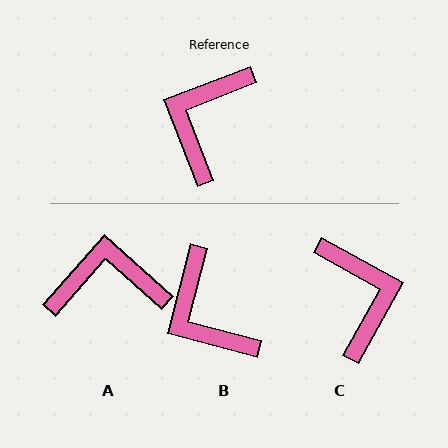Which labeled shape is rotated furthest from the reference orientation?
C, about 140 degrees away.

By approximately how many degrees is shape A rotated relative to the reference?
Approximately 63 degrees clockwise.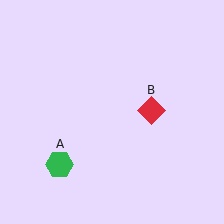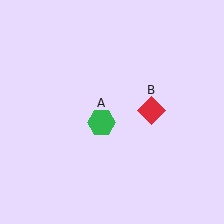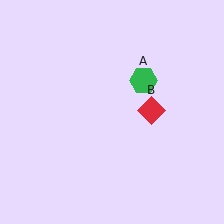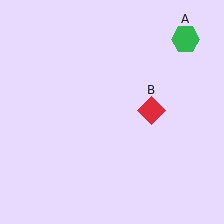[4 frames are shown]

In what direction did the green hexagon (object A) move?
The green hexagon (object A) moved up and to the right.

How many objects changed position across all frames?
1 object changed position: green hexagon (object A).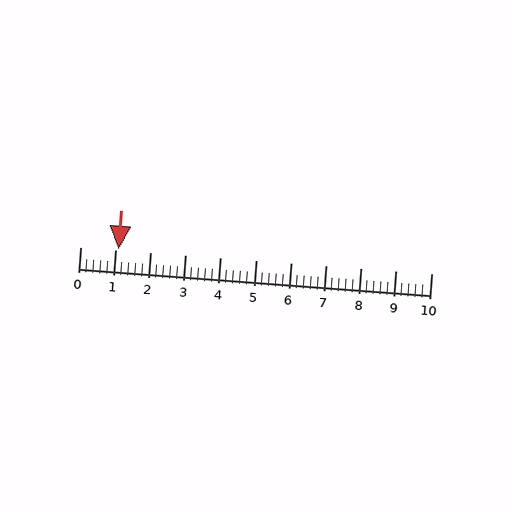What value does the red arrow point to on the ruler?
The red arrow points to approximately 1.1.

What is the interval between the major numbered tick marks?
The major tick marks are spaced 1 units apart.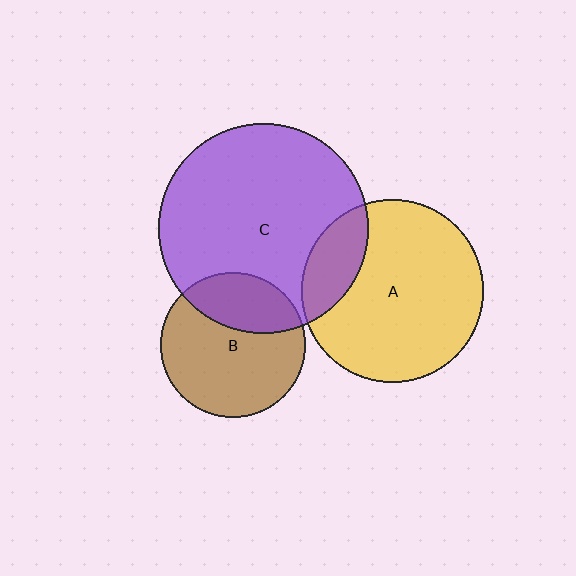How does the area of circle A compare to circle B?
Approximately 1.6 times.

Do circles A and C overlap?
Yes.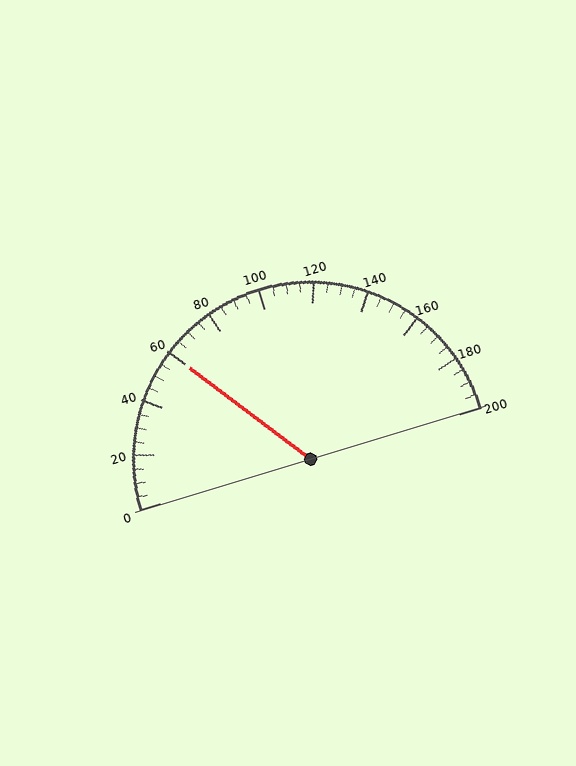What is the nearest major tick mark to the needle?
The nearest major tick mark is 60.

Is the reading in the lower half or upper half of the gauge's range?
The reading is in the lower half of the range (0 to 200).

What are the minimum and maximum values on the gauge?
The gauge ranges from 0 to 200.